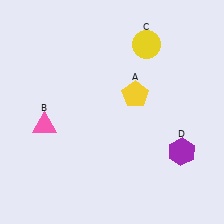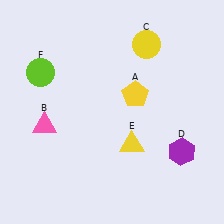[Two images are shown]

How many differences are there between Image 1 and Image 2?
There are 2 differences between the two images.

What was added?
A yellow triangle (E), a lime circle (F) were added in Image 2.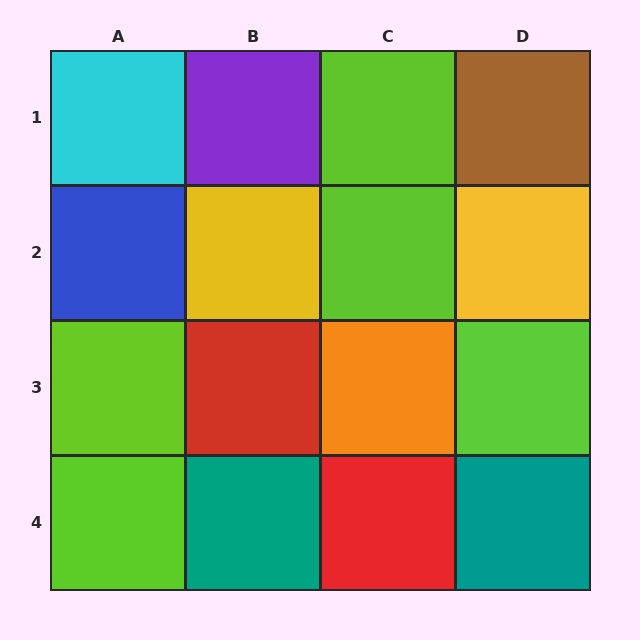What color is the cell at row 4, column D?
Teal.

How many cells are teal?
2 cells are teal.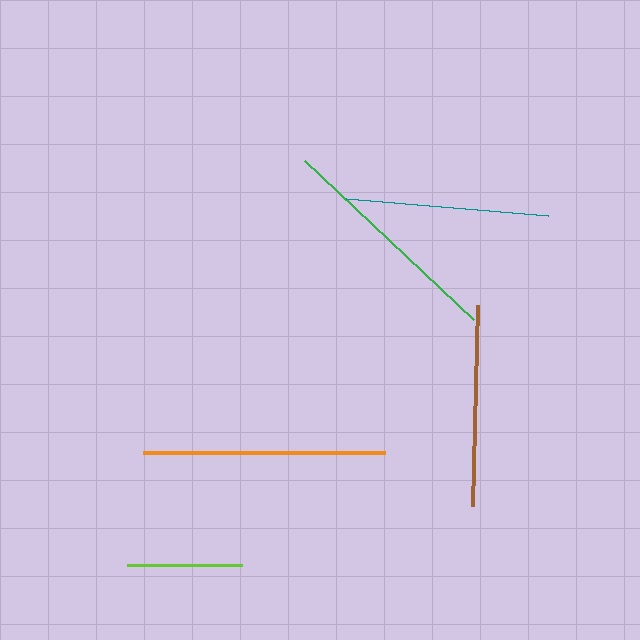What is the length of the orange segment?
The orange segment is approximately 242 pixels long.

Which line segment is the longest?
The orange line is the longest at approximately 242 pixels.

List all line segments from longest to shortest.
From longest to shortest: orange, green, teal, brown, lime.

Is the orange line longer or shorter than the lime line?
The orange line is longer than the lime line.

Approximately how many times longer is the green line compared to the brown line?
The green line is approximately 1.2 times the length of the brown line.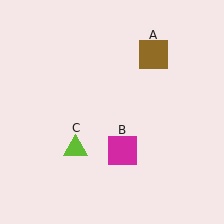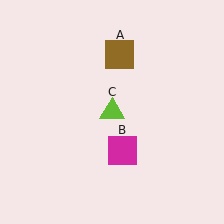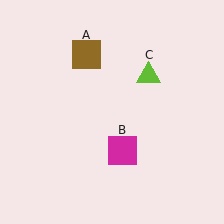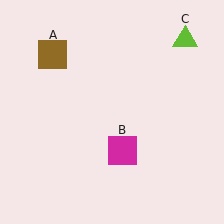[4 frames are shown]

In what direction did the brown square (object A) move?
The brown square (object A) moved left.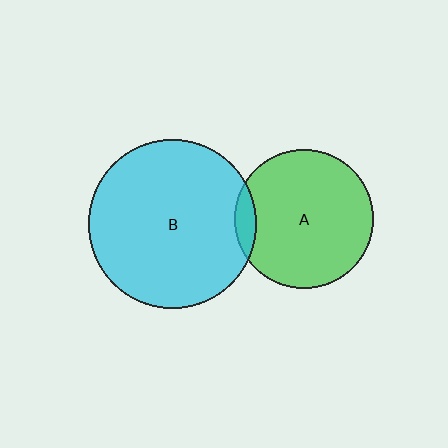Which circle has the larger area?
Circle B (cyan).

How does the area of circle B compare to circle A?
Approximately 1.5 times.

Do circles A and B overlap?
Yes.